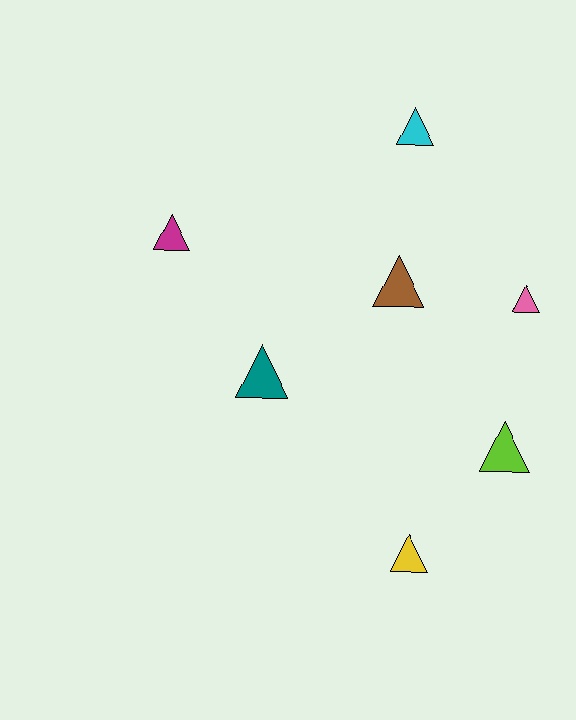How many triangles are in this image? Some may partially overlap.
There are 7 triangles.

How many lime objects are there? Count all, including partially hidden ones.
There is 1 lime object.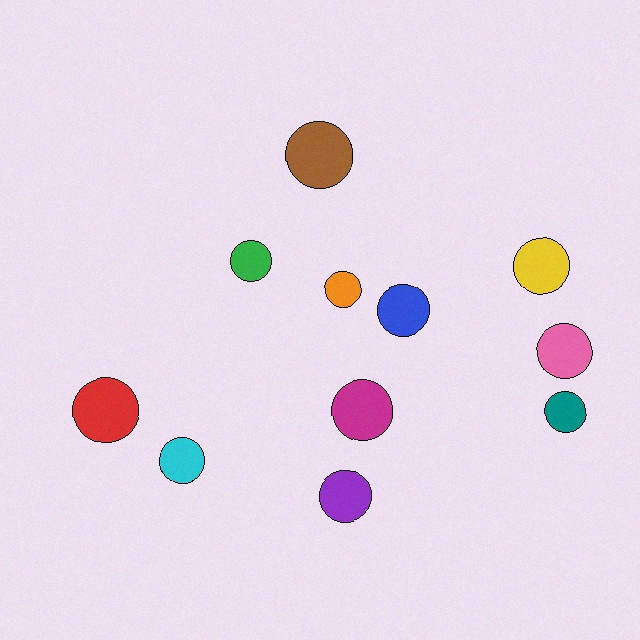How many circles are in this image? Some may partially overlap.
There are 11 circles.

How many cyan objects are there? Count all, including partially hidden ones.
There is 1 cyan object.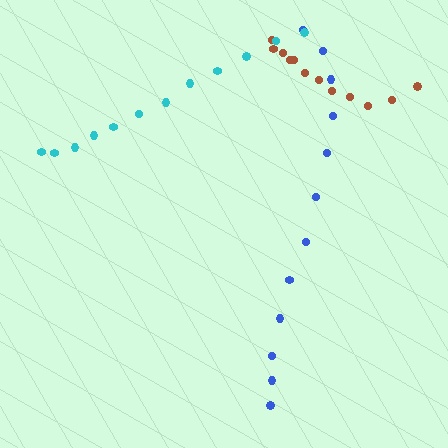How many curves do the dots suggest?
There are 3 distinct paths.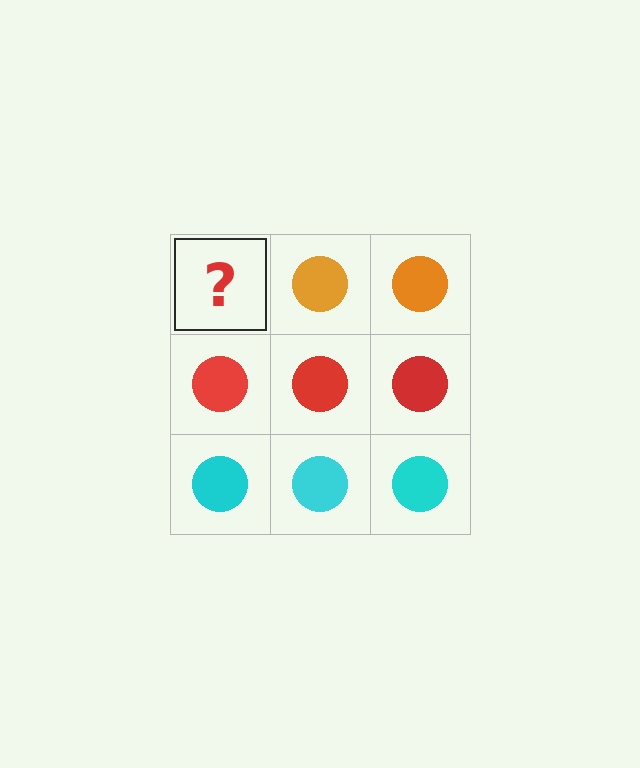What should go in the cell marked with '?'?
The missing cell should contain an orange circle.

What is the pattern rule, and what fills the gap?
The rule is that each row has a consistent color. The gap should be filled with an orange circle.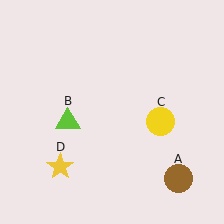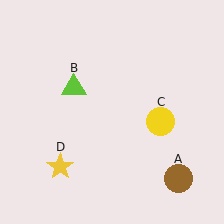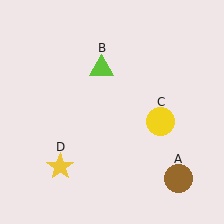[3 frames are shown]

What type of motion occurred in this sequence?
The lime triangle (object B) rotated clockwise around the center of the scene.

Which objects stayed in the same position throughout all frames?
Brown circle (object A) and yellow circle (object C) and yellow star (object D) remained stationary.